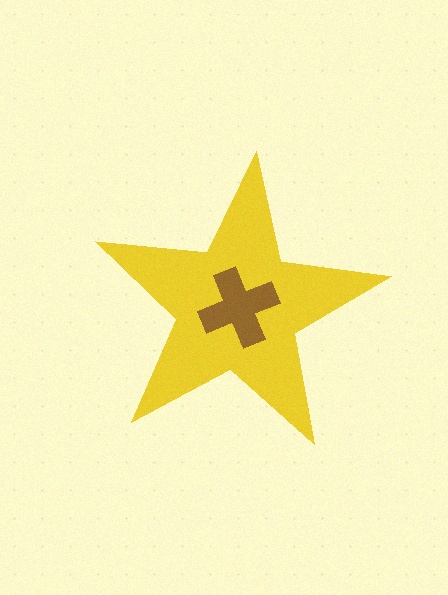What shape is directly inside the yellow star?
The brown cross.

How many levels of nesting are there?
2.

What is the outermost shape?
The yellow star.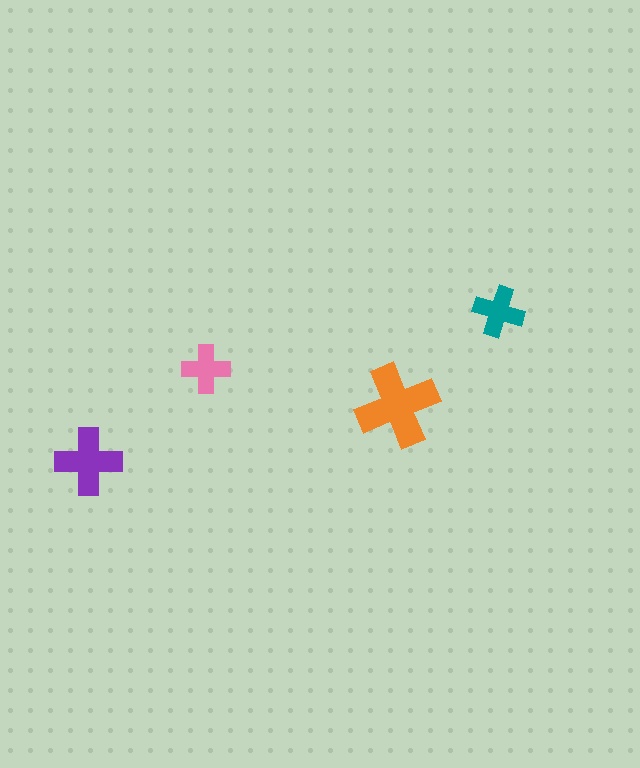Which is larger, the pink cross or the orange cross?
The orange one.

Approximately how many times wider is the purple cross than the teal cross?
About 1.5 times wider.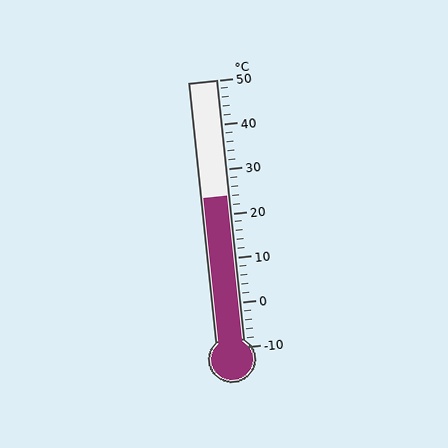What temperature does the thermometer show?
The thermometer shows approximately 24°C.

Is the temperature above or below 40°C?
The temperature is below 40°C.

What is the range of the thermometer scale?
The thermometer scale ranges from -10°C to 50°C.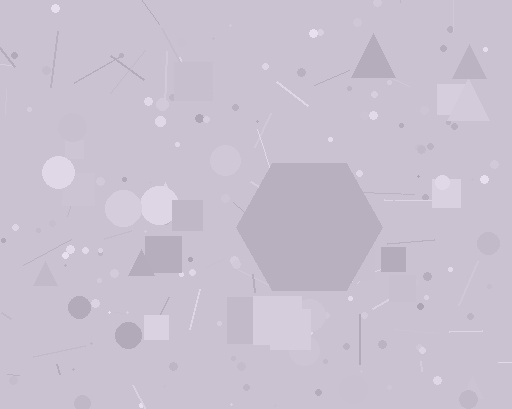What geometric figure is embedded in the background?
A hexagon is embedded in the background.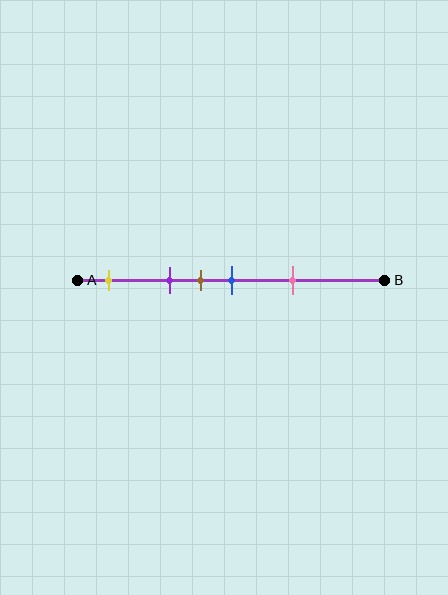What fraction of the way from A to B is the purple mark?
The purple mark is approximately 30% (0.3) of the way from A to B.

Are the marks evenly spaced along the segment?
No, the marks are not evenly spaced.